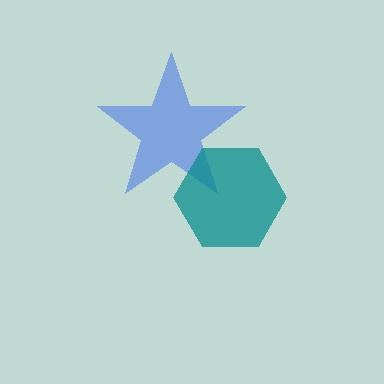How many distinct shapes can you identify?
There are 2 distinct shapes: a blue star, a teal hexagon.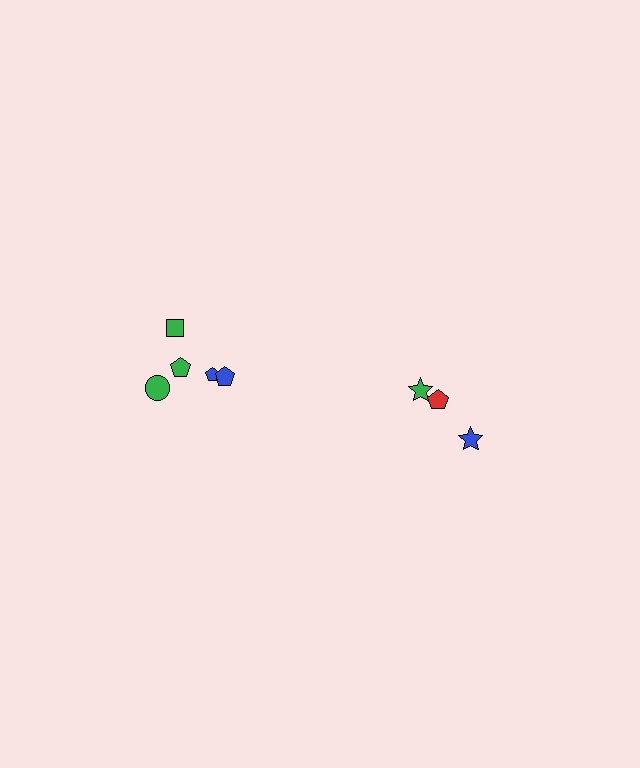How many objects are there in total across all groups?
There are 8 objects.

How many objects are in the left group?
There are 5 objects.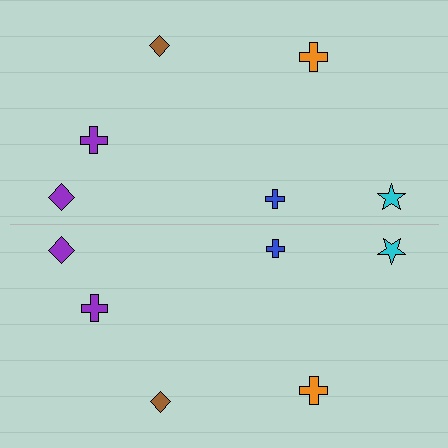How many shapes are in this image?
There are 12 shapes in this image.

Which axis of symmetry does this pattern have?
The pattern has a horizontal axis of symmetry running through the center of the image.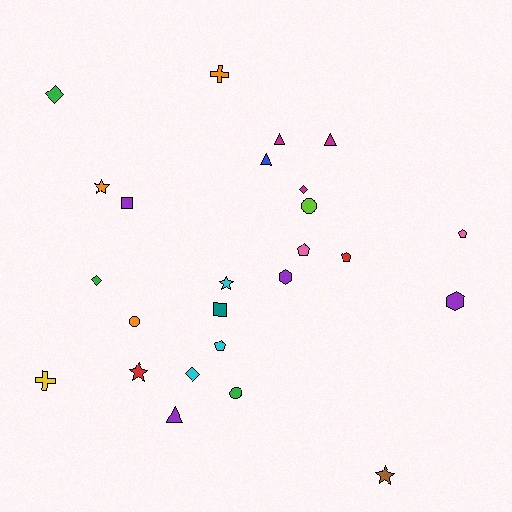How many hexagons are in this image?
There are 2 hexagons.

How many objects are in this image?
There are 25 objects.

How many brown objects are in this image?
There is 1 brown object.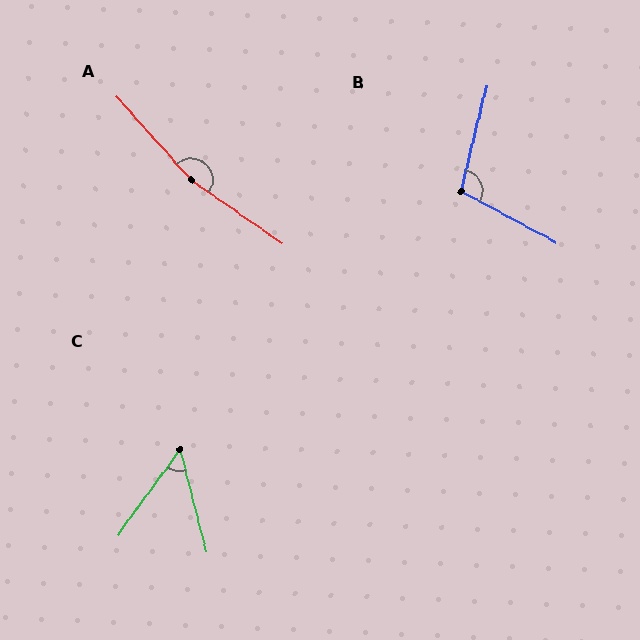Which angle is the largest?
A, at approximately 167 degrees.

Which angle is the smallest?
C, at approximately 50 degrees.